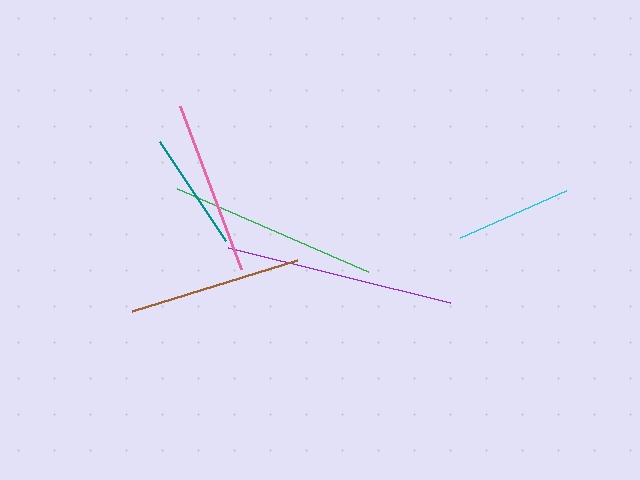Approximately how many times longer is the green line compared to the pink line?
The green line is approximately 1.2 times the length of the pink line.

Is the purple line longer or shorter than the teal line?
The purple line is longer than the teal line.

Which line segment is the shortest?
The cyan line is the shortest at approximately 117 pixels.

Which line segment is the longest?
The purple line is the longest at approximately 229 pixels.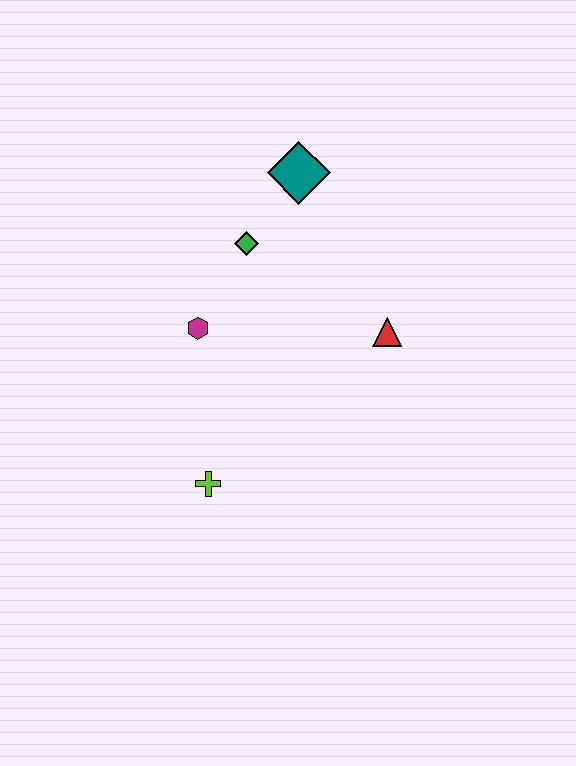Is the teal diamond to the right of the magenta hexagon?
Yes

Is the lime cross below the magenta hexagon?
Yes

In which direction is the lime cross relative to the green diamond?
The lime cross is below the green diamond.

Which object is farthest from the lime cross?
The teal diamond is farthest from the lime cross.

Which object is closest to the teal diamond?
The green diamond is closest to the teal diamond.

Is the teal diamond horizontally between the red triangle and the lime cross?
Yes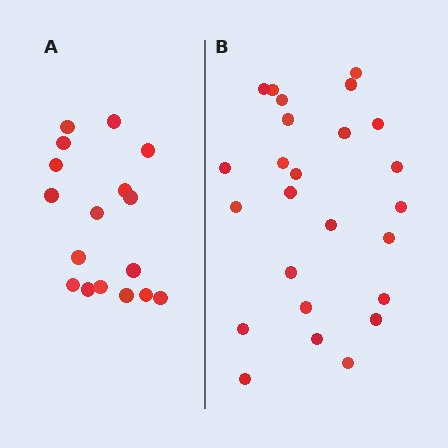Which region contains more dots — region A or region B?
Region B (the right region) has more dots.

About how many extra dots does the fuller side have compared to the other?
Region B has roughly 8 or so more dots than region A.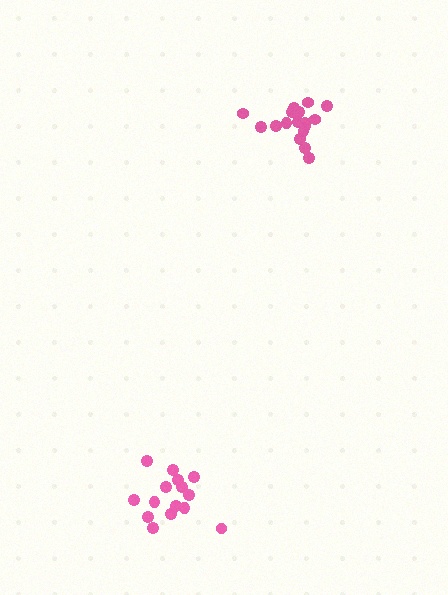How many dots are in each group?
Group 1: 17 dots, Group 2: 15 dots (32 total).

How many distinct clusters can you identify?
There are 2 distinct clusters.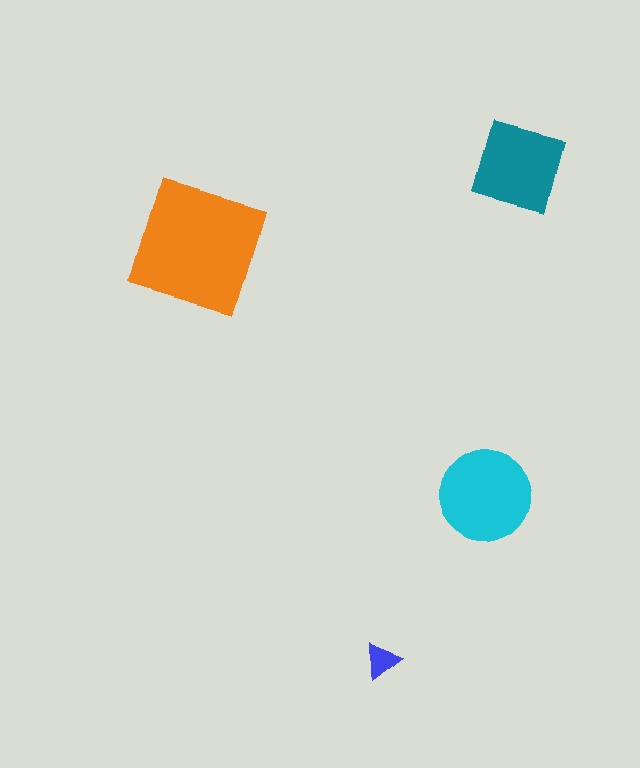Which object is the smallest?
The blue triangle.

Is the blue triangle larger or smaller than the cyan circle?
Smaller.